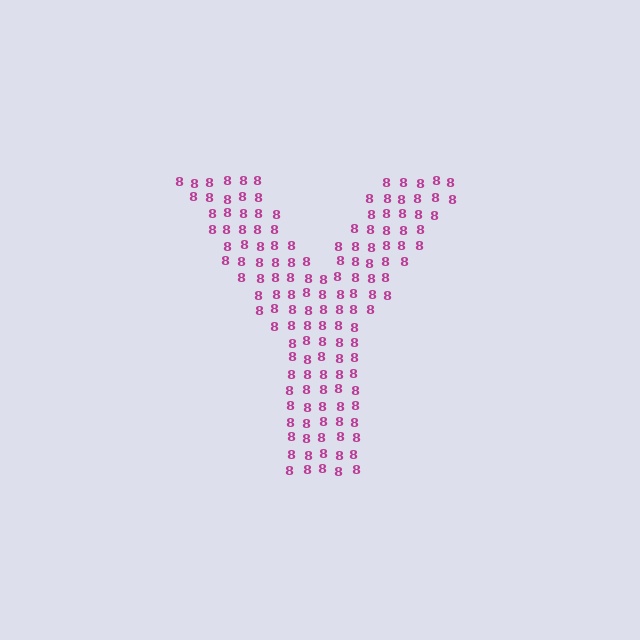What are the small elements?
The small elements are digit 8's.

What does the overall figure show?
The overall figure shows the letter Y.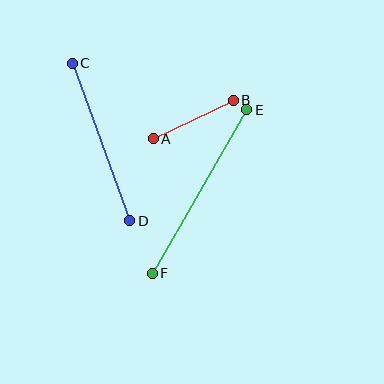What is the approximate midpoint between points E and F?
The midpoint is at approximately (200, 191) pixels.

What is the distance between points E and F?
The distance is approximately 189 pixels.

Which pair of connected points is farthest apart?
Points E and F are farthest apart.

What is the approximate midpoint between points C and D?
The midpoint is at approximately (101, 142) pixels.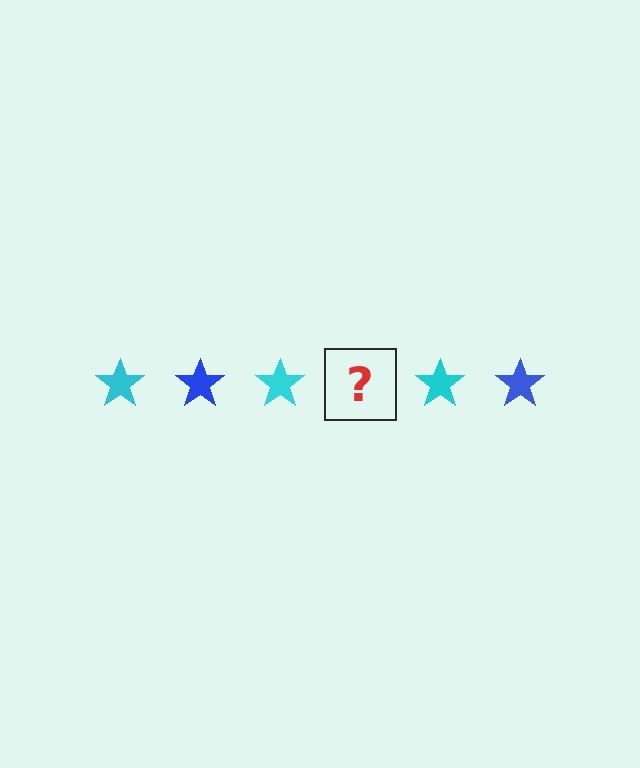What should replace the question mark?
The question mark should be replaced with a blue star.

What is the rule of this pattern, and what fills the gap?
The rule is that the pattern cycles through cyan, blue stars. The gap should be filled with a blue star.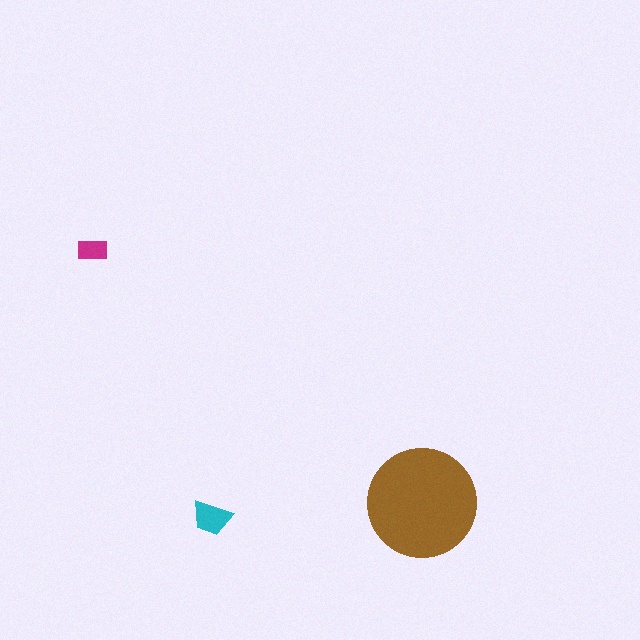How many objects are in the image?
There are 3 objects in the image.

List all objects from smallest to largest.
The magenta rectangle, the cyan trapezoid, the brown circle.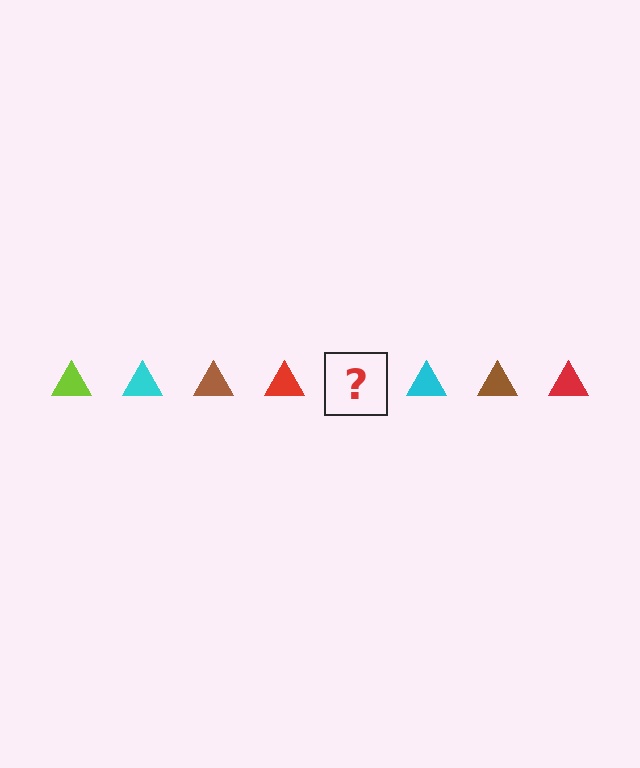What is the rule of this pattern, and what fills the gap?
The rule is that the pattern cycles through lime, cyan, brown, red triangles. The gap should be filled with a lime triangle.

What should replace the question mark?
The question mark should be replaced with a lime triangle.